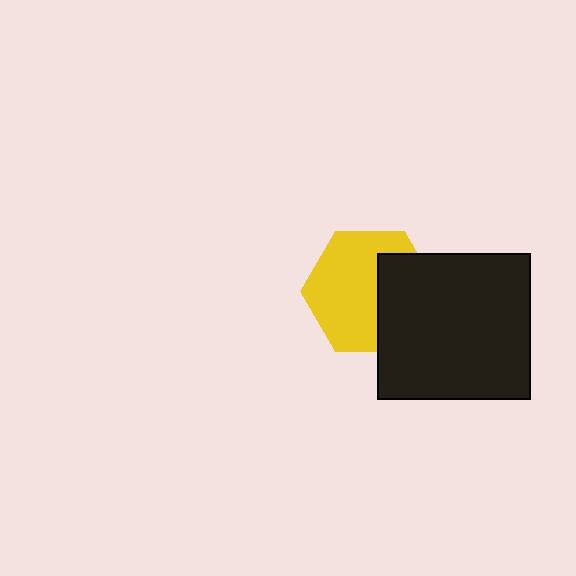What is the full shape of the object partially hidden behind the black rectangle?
The partially hidden object is a yellow hexagon.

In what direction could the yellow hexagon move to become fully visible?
The yellow hexagon could move left. That would shift it out from behind the black rectangle entirely.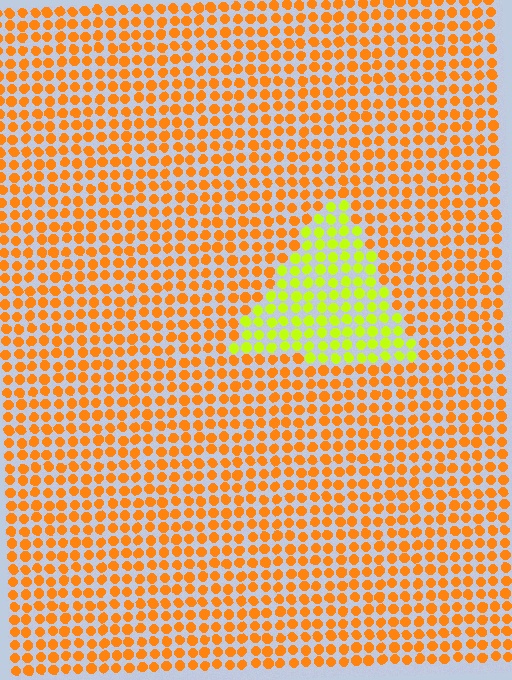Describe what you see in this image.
The image is filled with small orange elements in a uniform arrangement. A triangle-shaped region is visible where the elements are tinted to a slightly different hue, forming a subtle color boundary.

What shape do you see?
I see a triangle.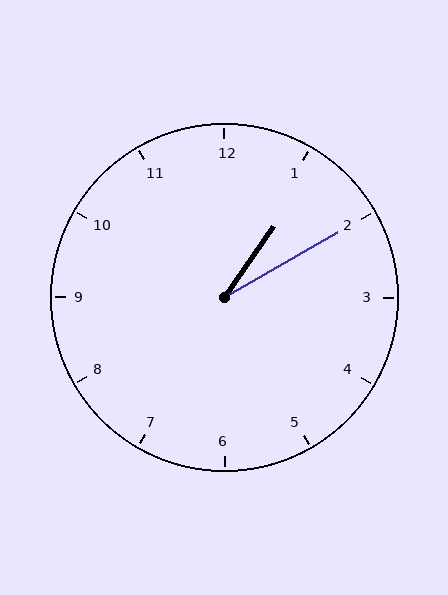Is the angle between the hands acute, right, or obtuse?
It is acute.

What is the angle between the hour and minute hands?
Approximately 25 degrees.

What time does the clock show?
1:10.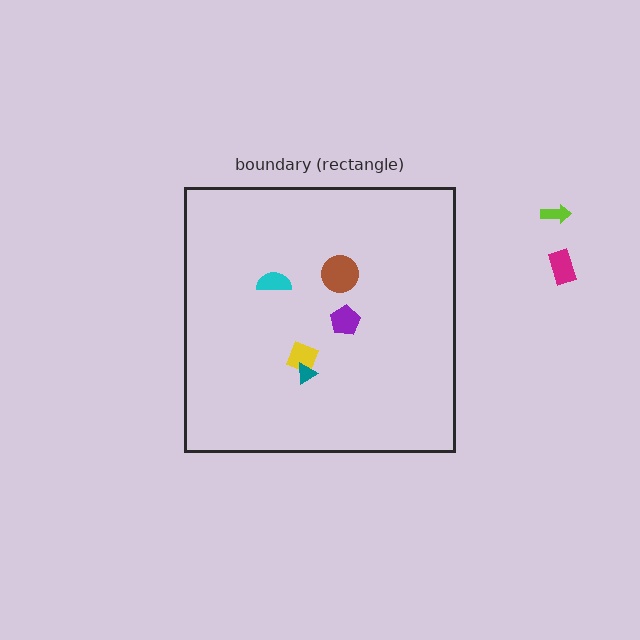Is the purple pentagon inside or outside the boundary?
Inside.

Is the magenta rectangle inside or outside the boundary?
Outside.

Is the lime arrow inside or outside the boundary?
Outside.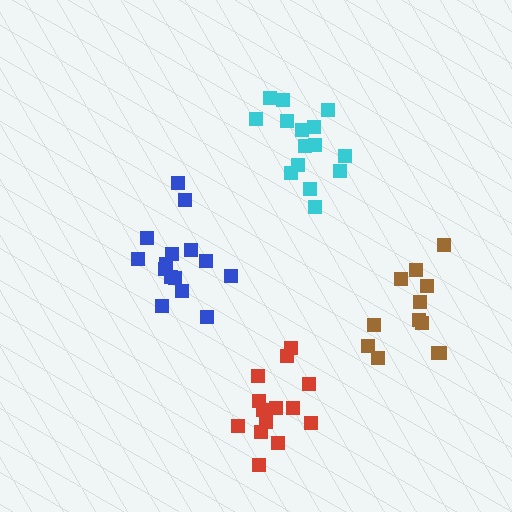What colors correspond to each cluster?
The clusters are colored: blue, brown, cyan, red.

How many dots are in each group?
Group 1: 15 dots, Group 2: 12 dots, Group 3: 15 dots, Group 4: 14 dots (56 total).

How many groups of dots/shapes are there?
There are 4 groups.